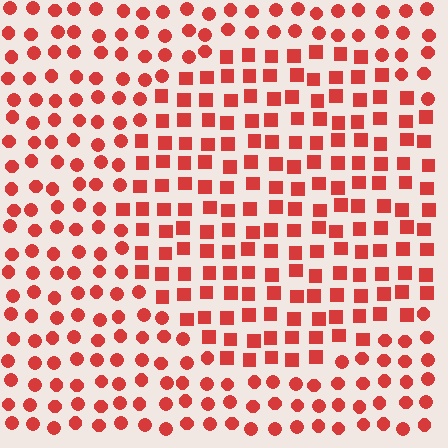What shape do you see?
I see a circle.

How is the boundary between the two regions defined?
The boundary is defined by a change in element shape: squares inside vs. circles outside. All elements share the same color and spacing.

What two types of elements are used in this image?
The image uses squares inside the circle region and circles outside it.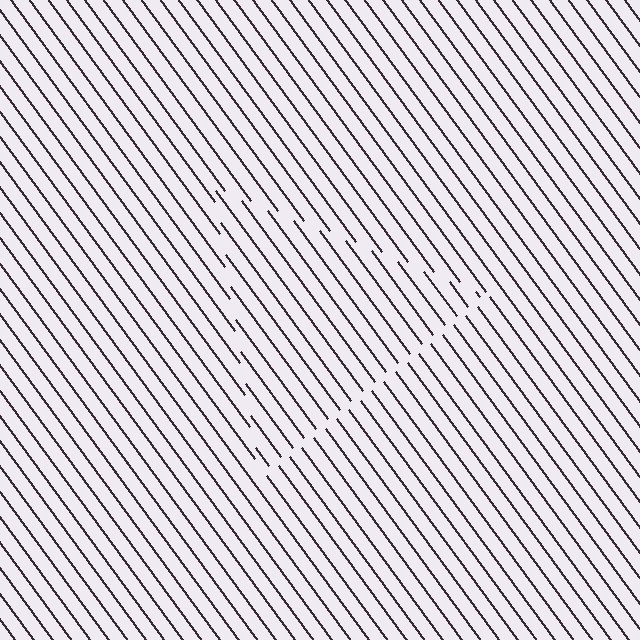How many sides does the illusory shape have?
3 sides — the line-ends trace a triangle.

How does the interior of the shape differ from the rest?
The interior of the shape contains the same grating, shifted by half a period — the contour is defined by the phase discontinuity where line-ends from the inner and outer gratings abut.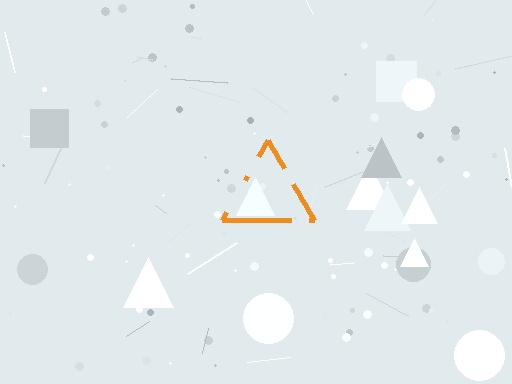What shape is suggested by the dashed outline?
The dashed outline suggests a triangle.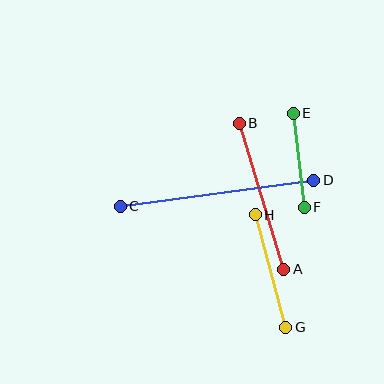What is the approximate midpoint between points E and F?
The midpoint is at approximately (299, 160) pixels.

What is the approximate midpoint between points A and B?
The midpoint is at approximately (261, 196) pixels.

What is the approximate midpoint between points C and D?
The midpoint is at approximately (217, 193) pixels.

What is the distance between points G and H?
The distance is approximately 117 pixels.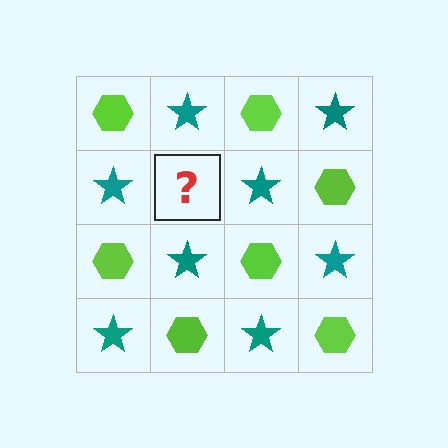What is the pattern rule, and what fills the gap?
The rule is that it alternates lime hexagon and teal star in a checkerboard pattern. The gap should be filled with a lime hexagon.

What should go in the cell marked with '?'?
The missing cell should contain a lime hexagon.